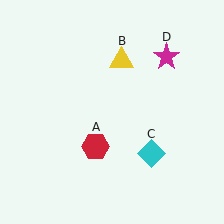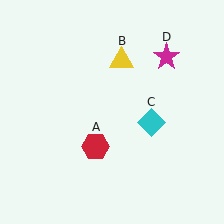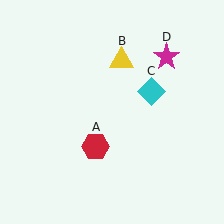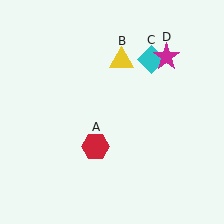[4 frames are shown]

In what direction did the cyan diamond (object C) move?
The cyan diamond (object C) moved up.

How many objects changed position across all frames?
1 object changed position: cyan diamond (object C).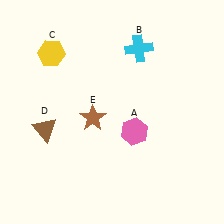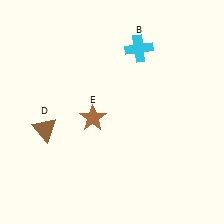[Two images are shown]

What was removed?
The yellow hexagon (C), the pink hexagon (A) were removed in Image 2.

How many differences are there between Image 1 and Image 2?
There are 2 differences between the two images.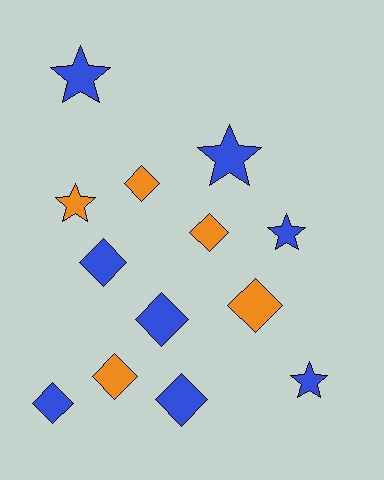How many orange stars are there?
There is 1 orange star.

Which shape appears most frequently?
Diamond, with 8 objects.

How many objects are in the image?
There are 13 objects.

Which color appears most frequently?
Blue, with 8 objects.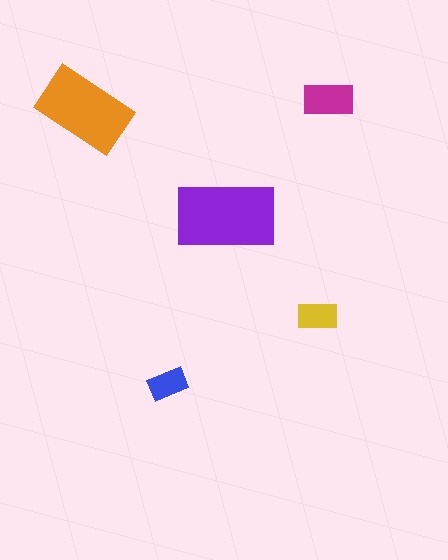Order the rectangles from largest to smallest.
the purple one, the orange one, the magenta one, the yellow one, the blue one.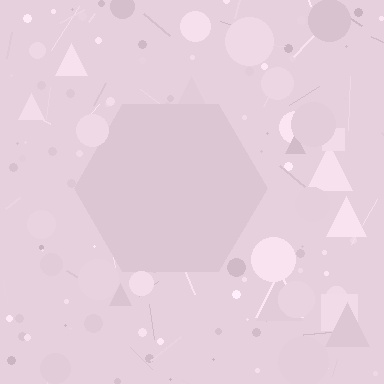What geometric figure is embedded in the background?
A hexagon is embedded in the background.